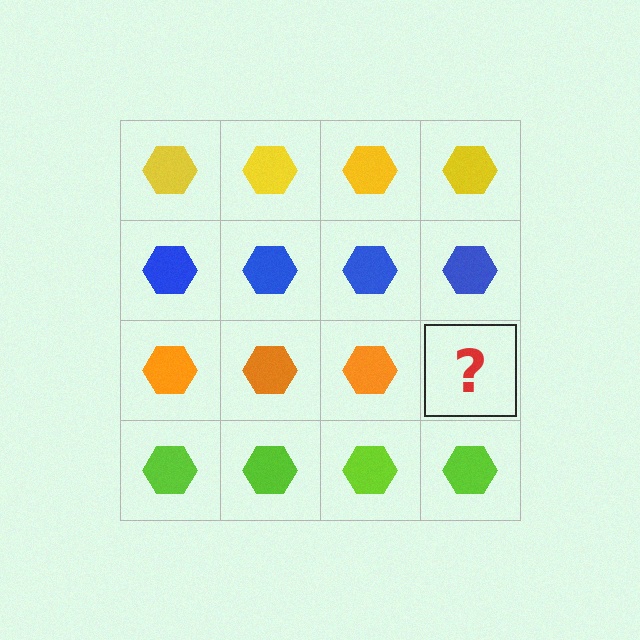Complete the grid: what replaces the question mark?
The question mark should be replaced with an orange hexagon.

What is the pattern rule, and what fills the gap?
The rule is that each row has a consistent color. The gap should be filled with an orange hexagon.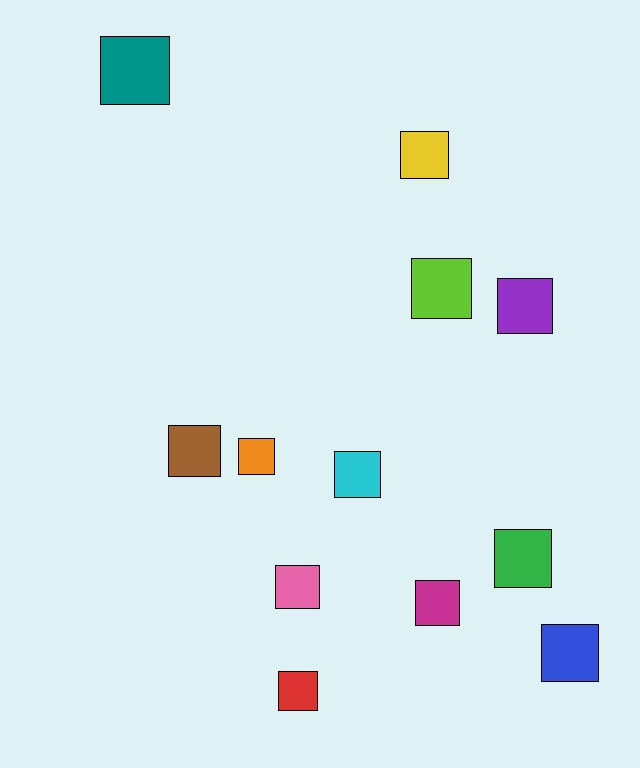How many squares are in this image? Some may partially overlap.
There are 12 squares.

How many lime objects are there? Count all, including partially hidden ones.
There is 1 lime object.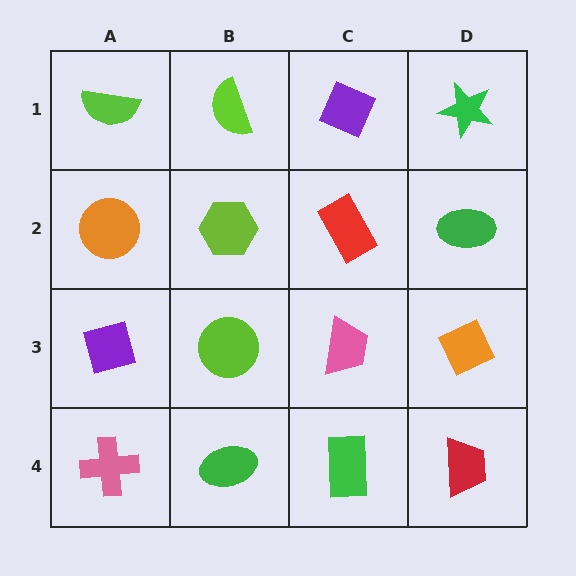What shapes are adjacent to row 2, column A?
A lime semicircle (row 1, column A), a purple diamond (row 3, column A), a lime hexagon (row 2, column B).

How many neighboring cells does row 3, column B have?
4.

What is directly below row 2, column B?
A lime circle.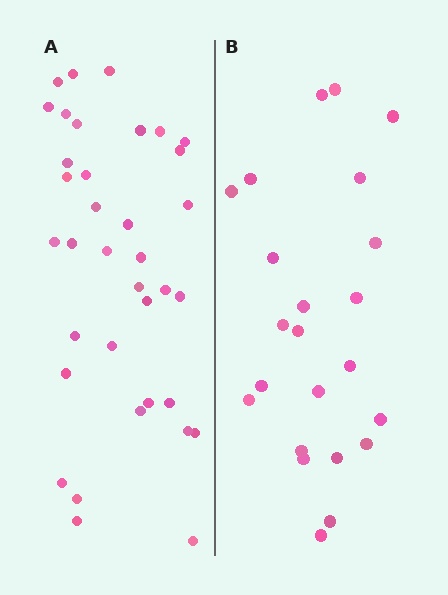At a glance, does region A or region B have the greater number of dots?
Region A (the left region) has more dots.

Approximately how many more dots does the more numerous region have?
Region A has approximately 15 more dots than region B.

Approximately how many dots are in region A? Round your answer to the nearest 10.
About 40 dots. (The exact count is 36, which rounds to 40.)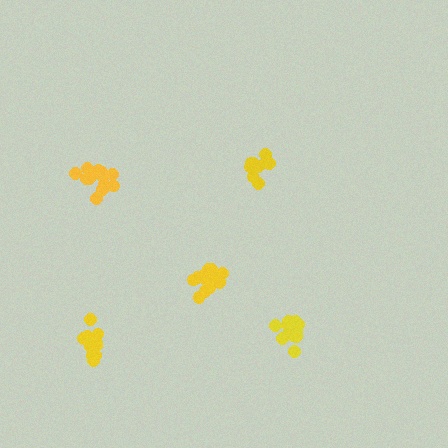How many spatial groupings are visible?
There are 5 spatial groupings.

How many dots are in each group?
Group 1: 9 dots, Group 2: 15 dots, Group 3: 10 dots, Group 4: 13 dots, Group 5: 13 dots (60 total).